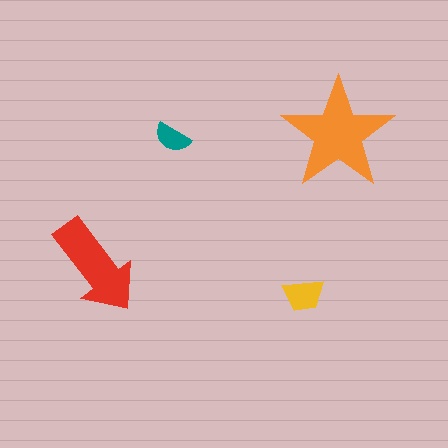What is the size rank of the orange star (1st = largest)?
1st.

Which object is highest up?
The orange star is topmost.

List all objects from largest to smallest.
The orange star, the red arrow, the yellow trapezoid, the teal semicircle.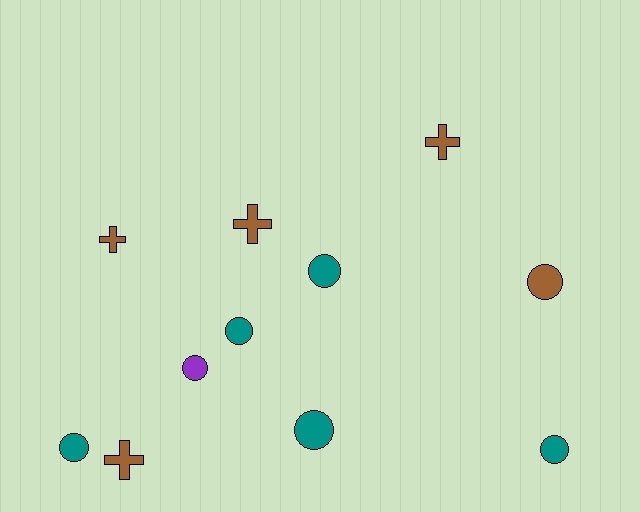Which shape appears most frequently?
Circle, with 7 objects.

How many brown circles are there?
There is 1 brown circle.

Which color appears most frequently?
Teal, with 5 objects.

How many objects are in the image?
There are 11 objects.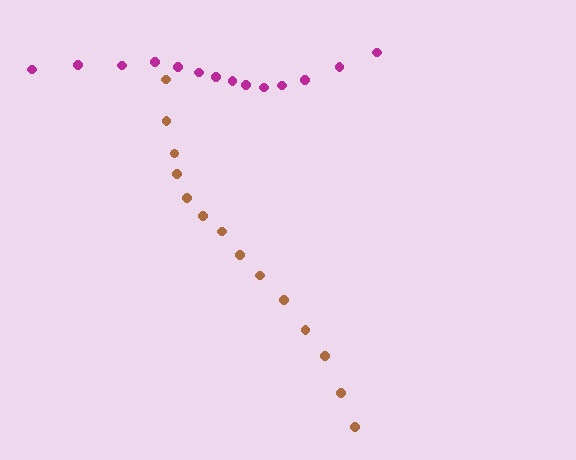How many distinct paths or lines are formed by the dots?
There are 2 distinct paths.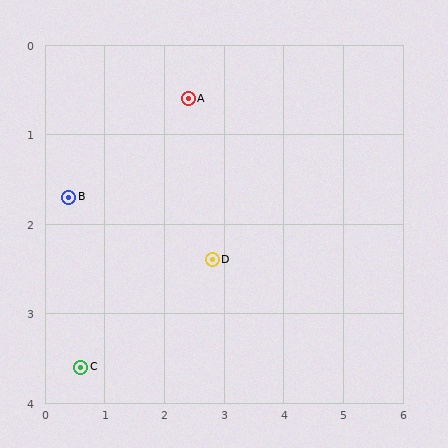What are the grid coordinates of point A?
Point A is at approximately (2.4, 0.6).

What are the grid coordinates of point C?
Point C is at approximately (0.6, 3.6).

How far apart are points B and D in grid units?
Points B and D are about 2.5 grid units apart.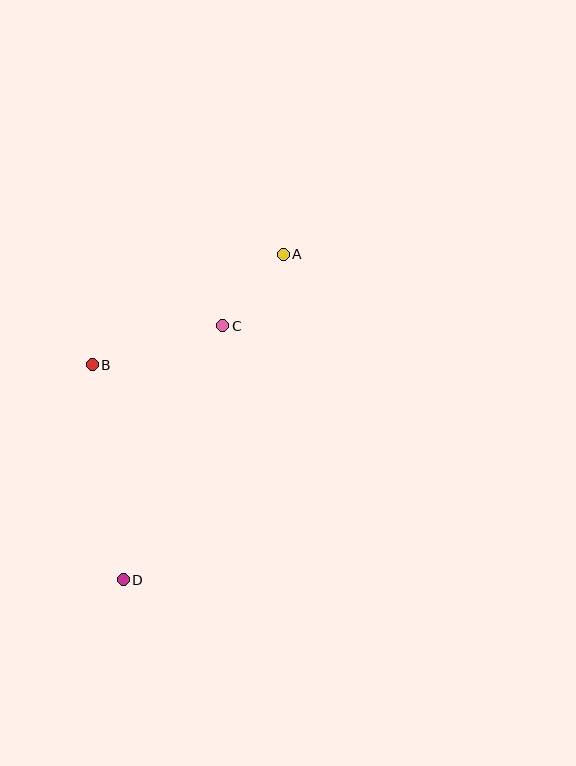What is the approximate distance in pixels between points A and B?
The distance between A and B is approximately 221 pixels.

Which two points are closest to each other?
Points A and C are closest to each other.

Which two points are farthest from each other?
Points A and D are farthest from each other.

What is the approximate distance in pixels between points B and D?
The distance between B and D is approximately 217 pixels.